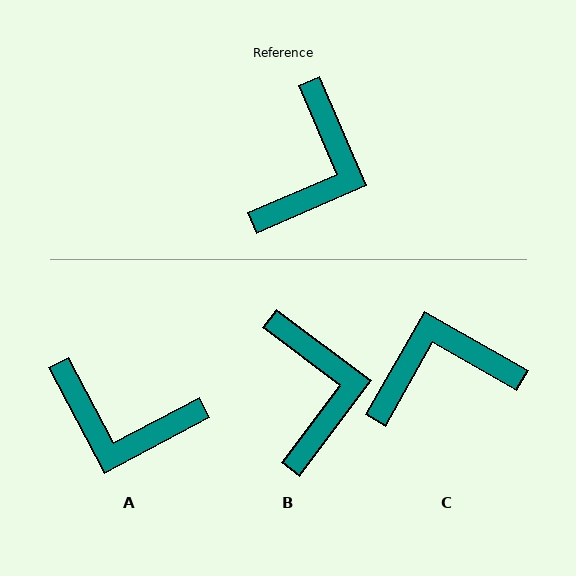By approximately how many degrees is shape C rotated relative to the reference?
Approximately 127 degrees counter-clockwise.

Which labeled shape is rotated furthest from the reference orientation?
C, about 127 degrees away.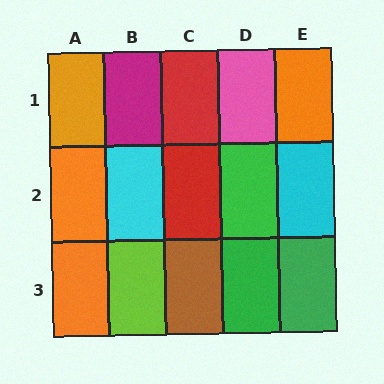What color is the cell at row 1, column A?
Orange.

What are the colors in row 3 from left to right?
Orange, lime, brown, green, green.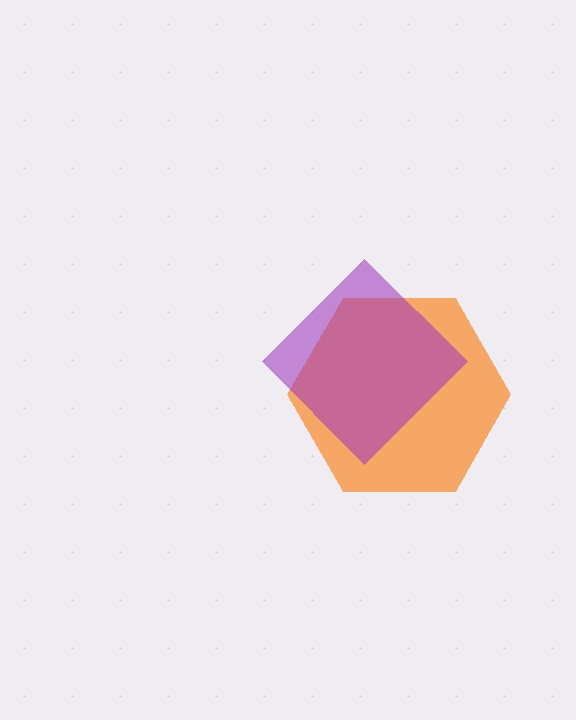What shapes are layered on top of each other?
The layered shapes are: an orange hexagon, a purple diamond.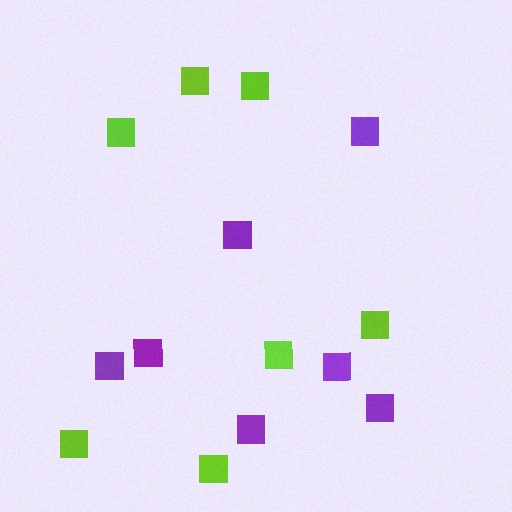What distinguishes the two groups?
There are 2 groups: one group of purple squares (7) and one group of lime squares (7).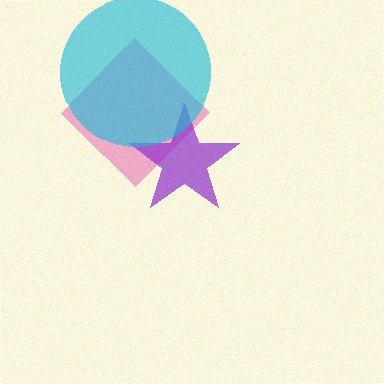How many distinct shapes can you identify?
There are 3 distinct shapes: a pink diamond, a purple star, a cyan circle.